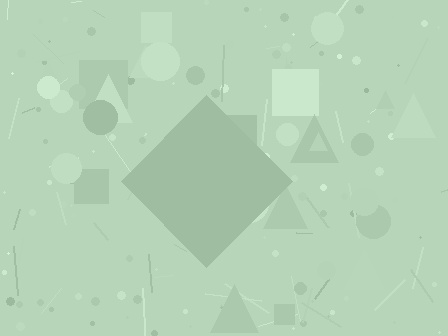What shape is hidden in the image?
A diamond is hidden in the image.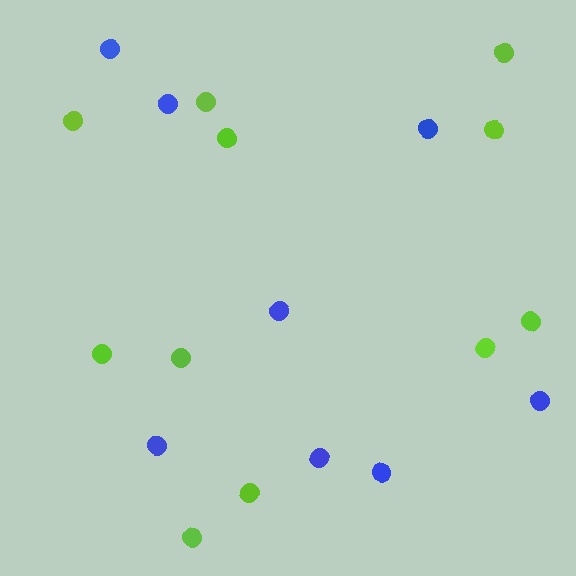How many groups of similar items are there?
There are 2 groups: one group of lime circles (11) and one group of blue circles (8).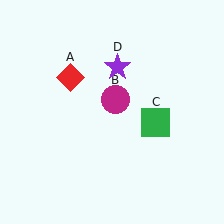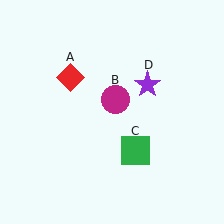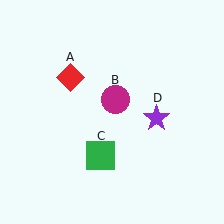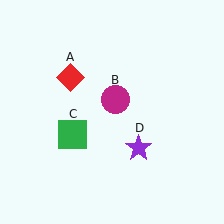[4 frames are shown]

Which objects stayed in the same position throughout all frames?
Red diamond (object A) and magenta circle (object B) remained stationary.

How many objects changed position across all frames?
2 objects changed position: green square (object C), purple star (object D).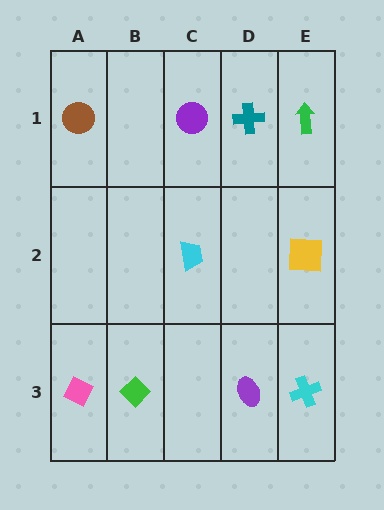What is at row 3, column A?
A pink diamond.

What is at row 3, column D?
A purple ellipse.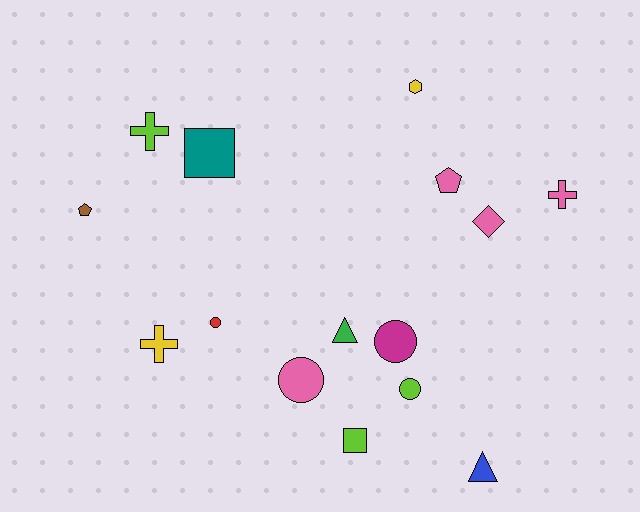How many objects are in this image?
There are 15 objects.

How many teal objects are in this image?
There is 1 teal object.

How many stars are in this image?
There are no stars.